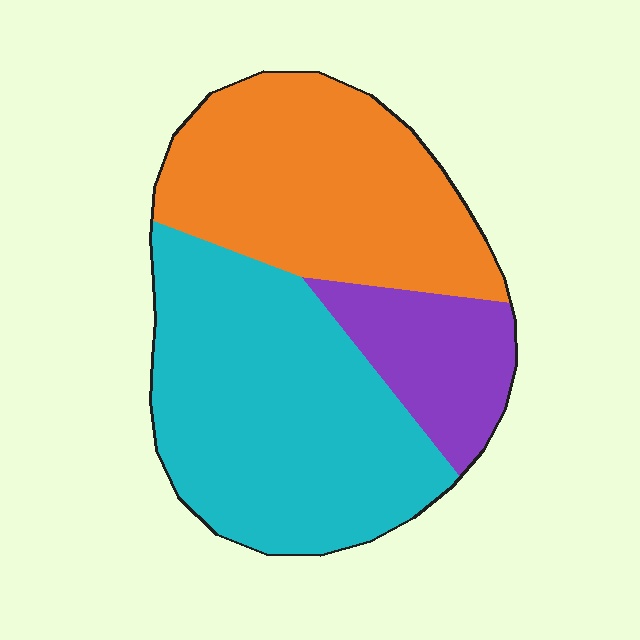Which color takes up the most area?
Cyan, at roughly 45%.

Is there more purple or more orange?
Orange.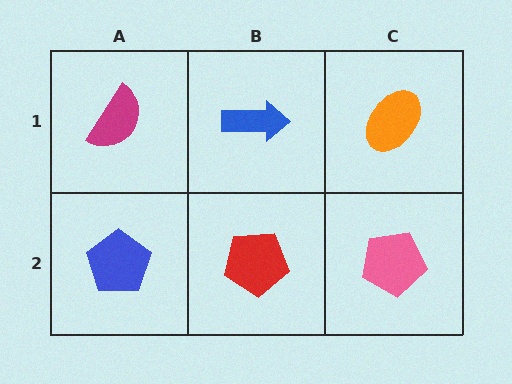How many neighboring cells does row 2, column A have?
2.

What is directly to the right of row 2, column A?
A red pentagon.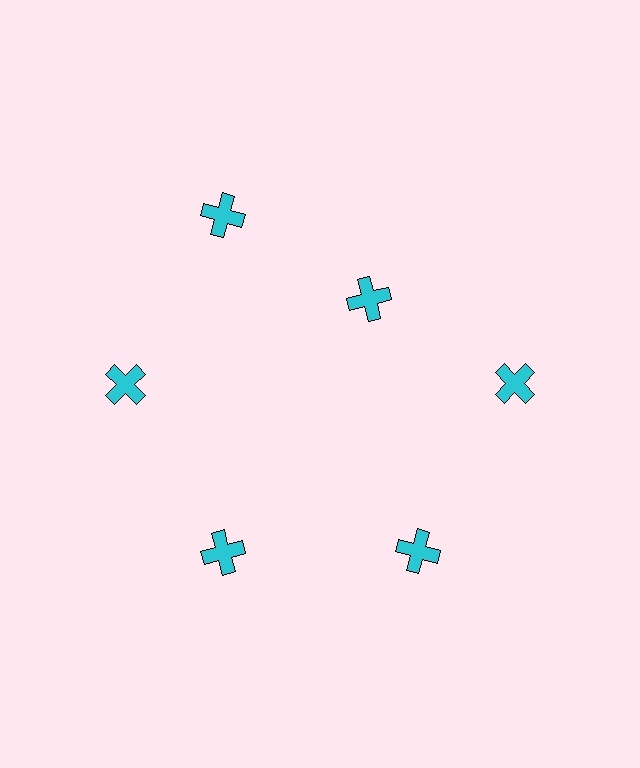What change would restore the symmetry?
The symmetry would be restored by moving it outward, back onto the ring so that all 6 crosses sit at equal angles and equal distance from the center.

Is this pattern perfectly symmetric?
No. The 6 cyan crosses are arranged in a ring, but one element near the 1 o'clock position is pulled inward toward the center, breaking the 6-fold rotational symmetry.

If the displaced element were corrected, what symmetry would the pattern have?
It would have 6-fold rotational symmetry — the pattern would map onto itself every 60 degrees.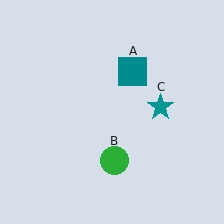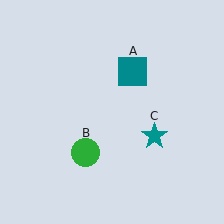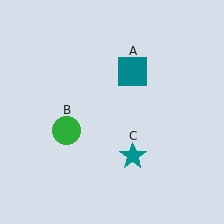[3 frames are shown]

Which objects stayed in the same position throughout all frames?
Teal square (object A) remained stationary.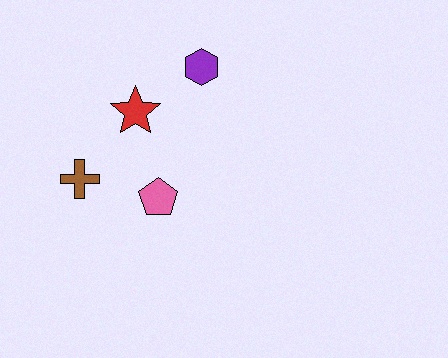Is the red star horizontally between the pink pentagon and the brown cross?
Yes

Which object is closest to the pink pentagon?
The brown cross is closest to the pink pentagon.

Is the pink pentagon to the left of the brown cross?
No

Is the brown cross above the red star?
No